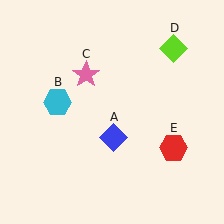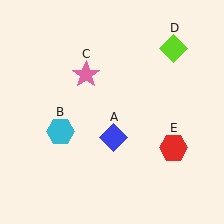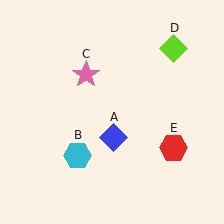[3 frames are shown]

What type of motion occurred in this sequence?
The cyan hexagon (object B) rotated counterclockwise around the center of the scene.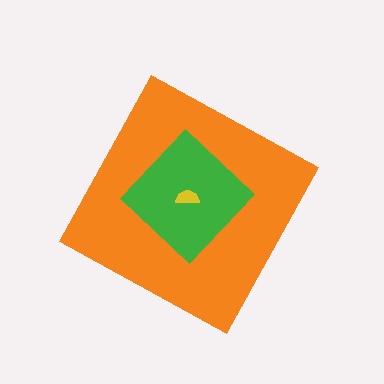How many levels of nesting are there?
3.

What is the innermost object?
The yellow semicircle.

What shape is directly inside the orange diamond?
The green diamond.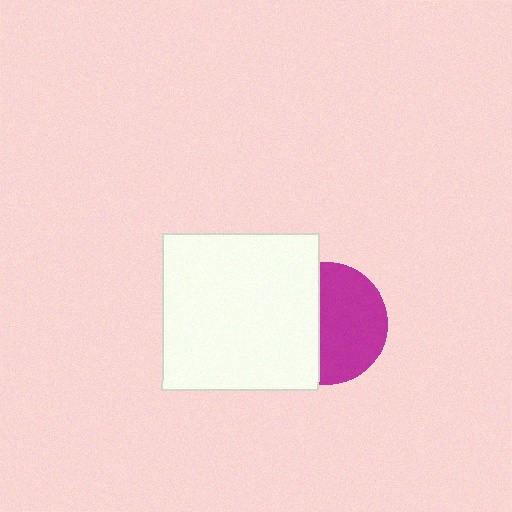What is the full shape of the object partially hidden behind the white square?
The partially hidden object is a magenta circle.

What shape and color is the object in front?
The object in front is a white square.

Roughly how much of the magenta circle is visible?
About half of it is visible (roughly 57%).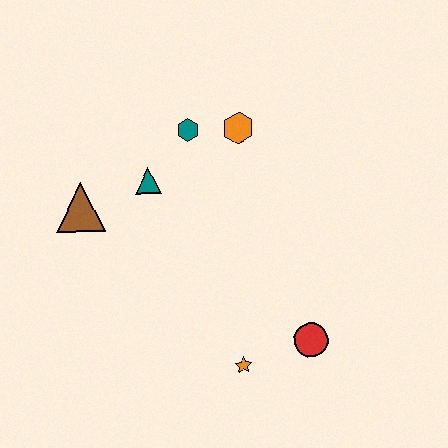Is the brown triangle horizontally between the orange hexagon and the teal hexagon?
No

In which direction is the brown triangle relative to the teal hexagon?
The brown triangle is to the left of the teal hexagon.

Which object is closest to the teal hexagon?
The orange hexagon is closest to the teal hexagon.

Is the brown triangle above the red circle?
Yes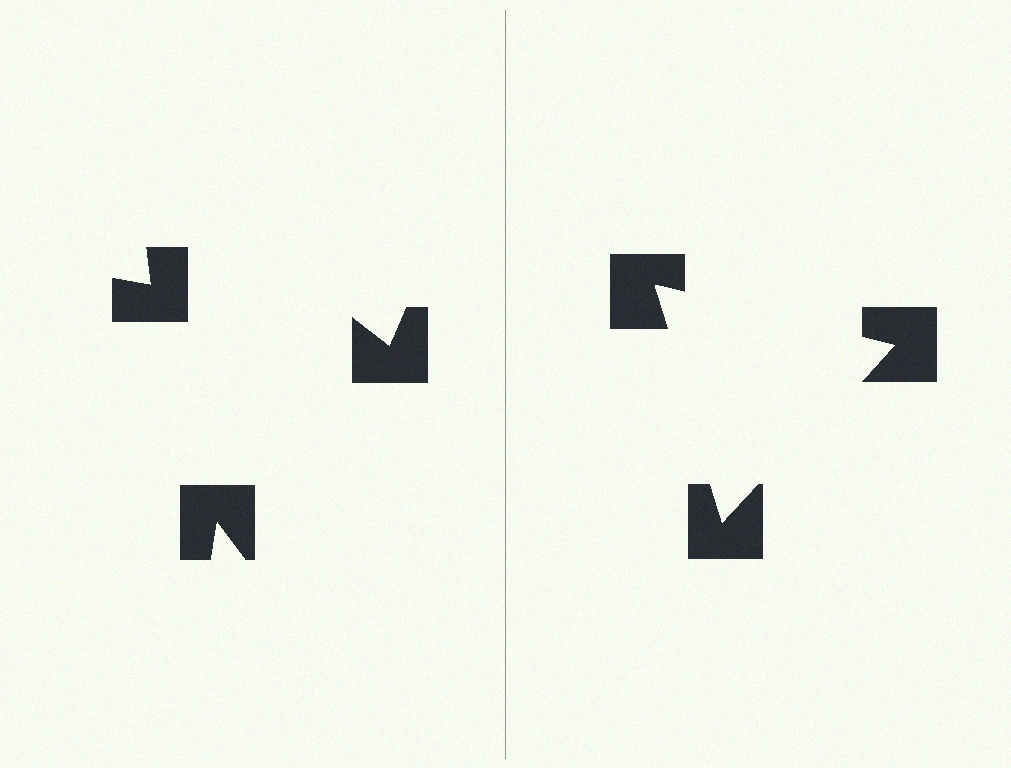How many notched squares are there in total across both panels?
6 — 3 on each side.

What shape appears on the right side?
An illusory triangle.